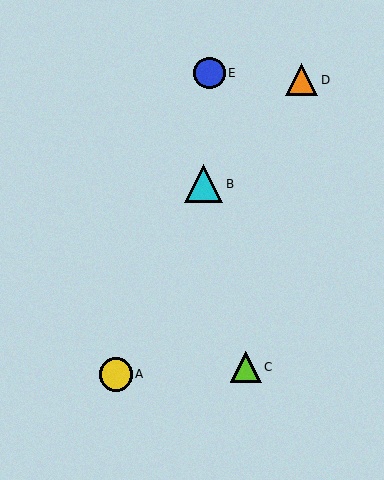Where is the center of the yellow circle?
The center of the yellow circle is at (116, 374).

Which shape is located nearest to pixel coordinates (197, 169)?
The cyan triangle (labeled B) at (204, 184) is nearest to that location.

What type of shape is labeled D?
Shape D is an orange triangle.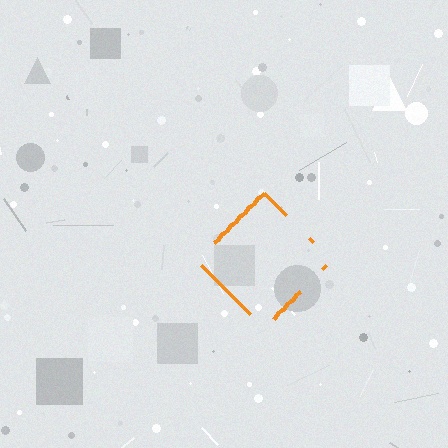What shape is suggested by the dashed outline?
The dashed outline suggests a diamond.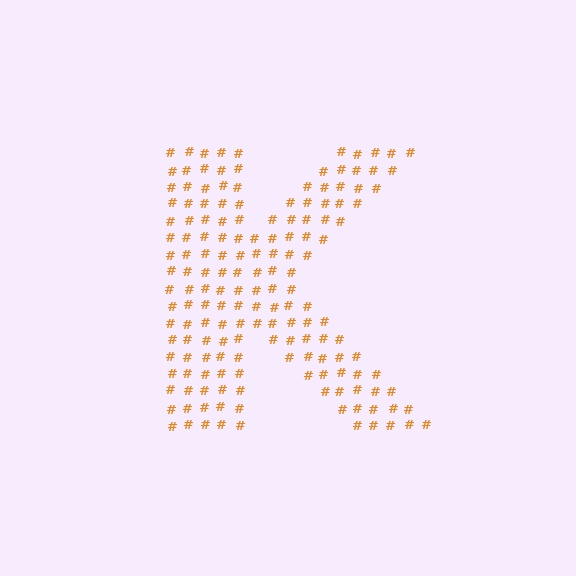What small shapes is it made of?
It is made of small hash symbols.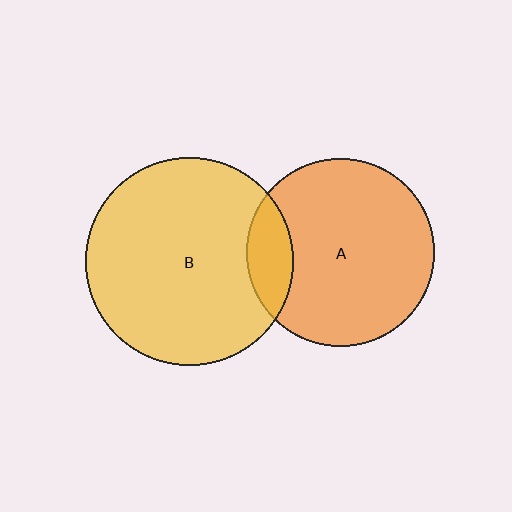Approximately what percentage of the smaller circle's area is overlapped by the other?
Approximately 15%.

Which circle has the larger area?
Circle B (yellow).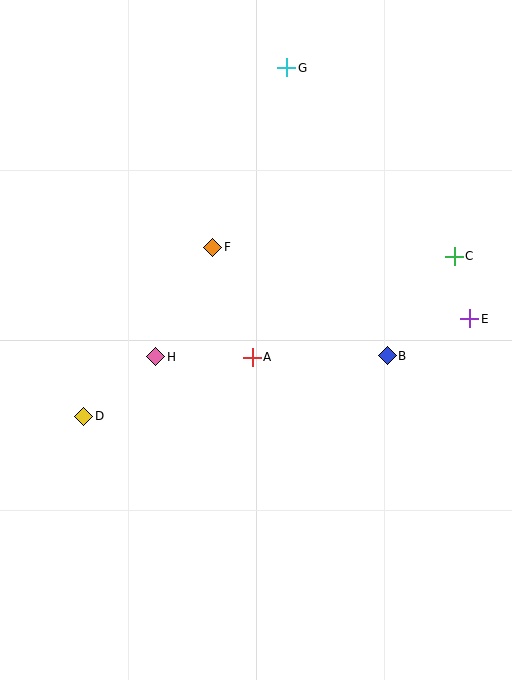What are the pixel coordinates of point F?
Point F is at (213, 247).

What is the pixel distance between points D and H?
The distance between D and H is 93 pixels.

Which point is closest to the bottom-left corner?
Point D is closest to the bottom-left corner.